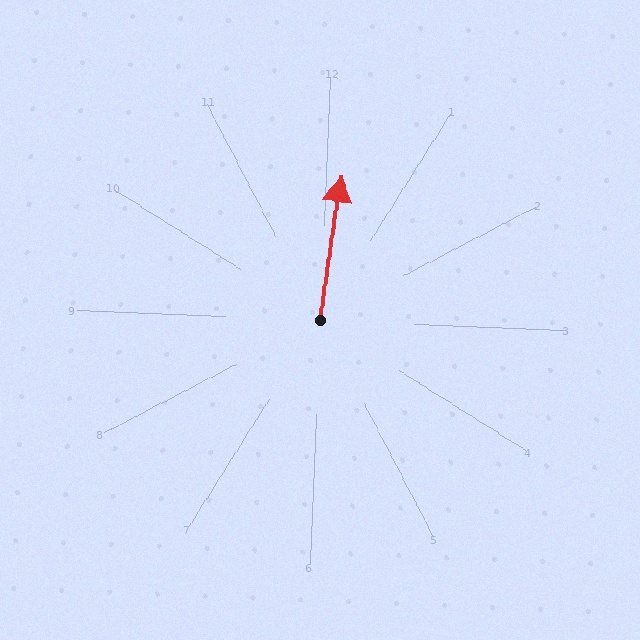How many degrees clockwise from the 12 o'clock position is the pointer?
Approximately 6 degrees.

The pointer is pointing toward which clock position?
Roughly 12 o'clock.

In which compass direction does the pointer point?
North.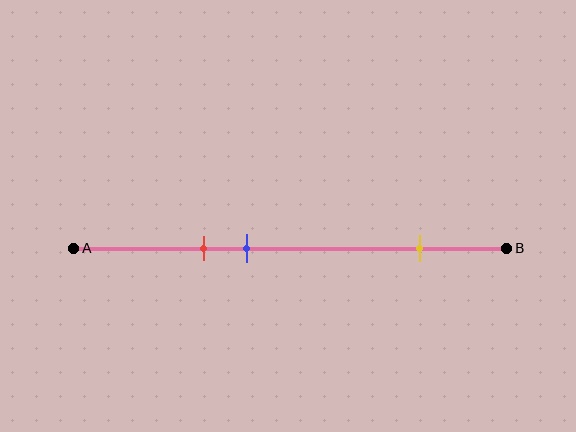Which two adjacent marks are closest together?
The red and blue marks are the closest adjacent pair.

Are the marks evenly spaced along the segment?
No, the marks are not evenly spaced.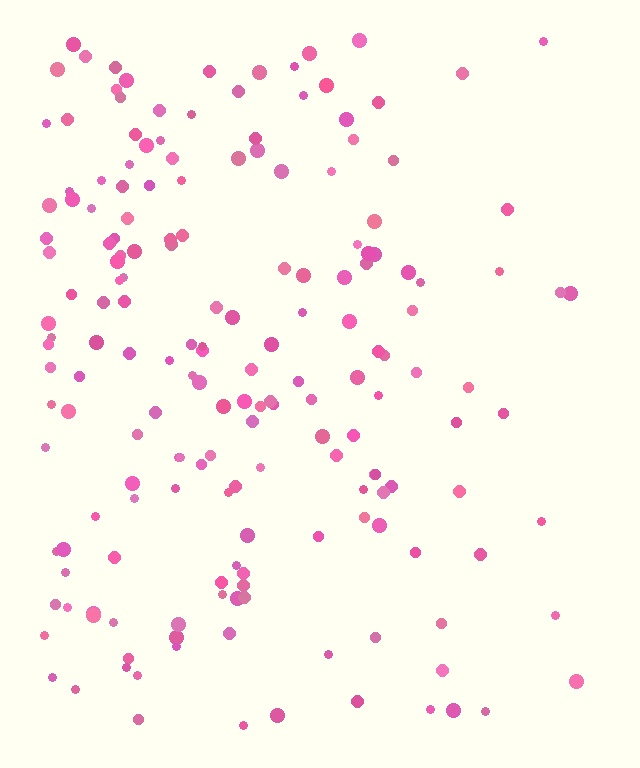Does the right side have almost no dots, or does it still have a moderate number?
Still a moderate number, just noticeably fewer than the left.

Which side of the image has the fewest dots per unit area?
The right.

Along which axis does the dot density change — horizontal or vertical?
Horizontal.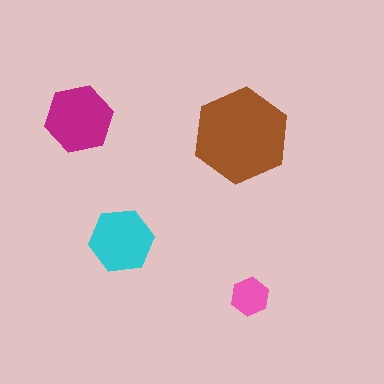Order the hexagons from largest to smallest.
the brown one, the magenta one, the cyan one, the pink one.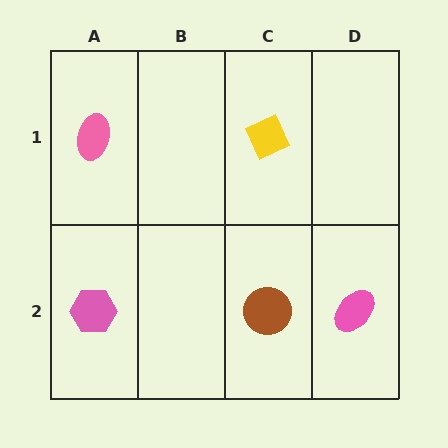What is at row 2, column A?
A pink hexagon.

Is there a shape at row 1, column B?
No, that cell is empty.